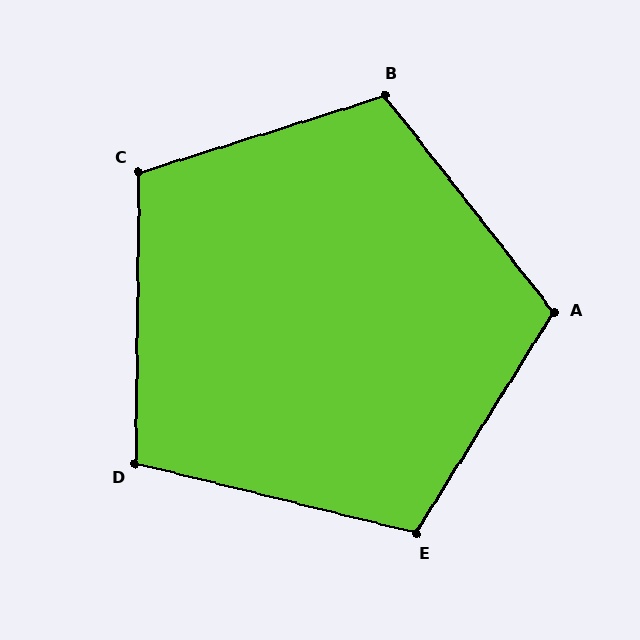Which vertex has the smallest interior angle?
D, at approximately 103 degrees.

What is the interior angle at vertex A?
Approximately 110 degrees (obtuse).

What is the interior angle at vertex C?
Approximately 108 degrees (obtuse).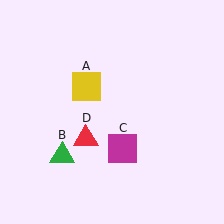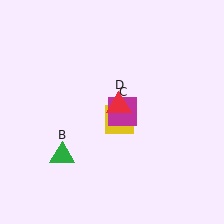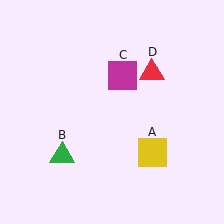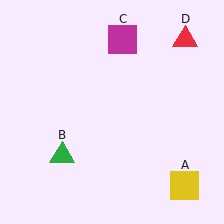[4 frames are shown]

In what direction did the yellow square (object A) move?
The yellow square (object A) moved down and to the right.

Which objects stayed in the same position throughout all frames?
Green triangle (object B) remained stationary.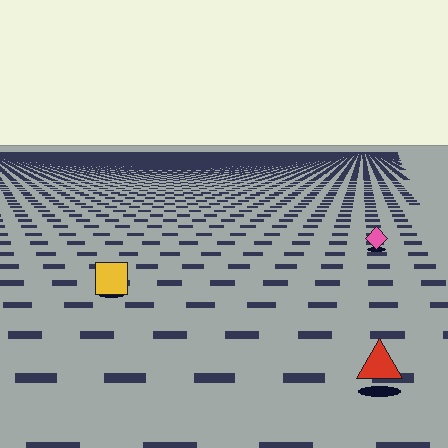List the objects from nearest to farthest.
From nearest to farthest: the red triangle, the yellow square, the pink diamond.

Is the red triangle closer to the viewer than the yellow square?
Yes. The red triangle is closer — you can tell from the texture gradient: the ground texture is coarser near it.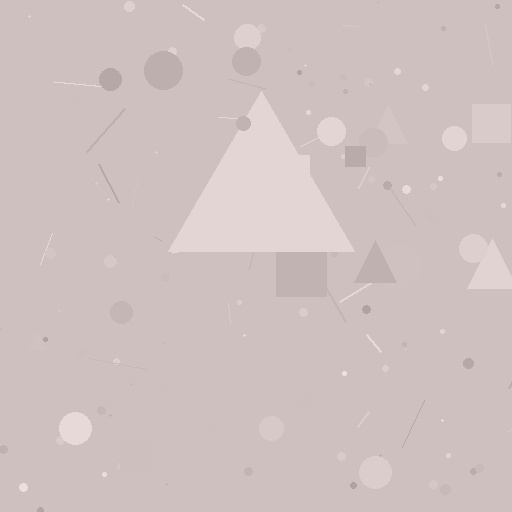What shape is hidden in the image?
A triangle is hidden in the image.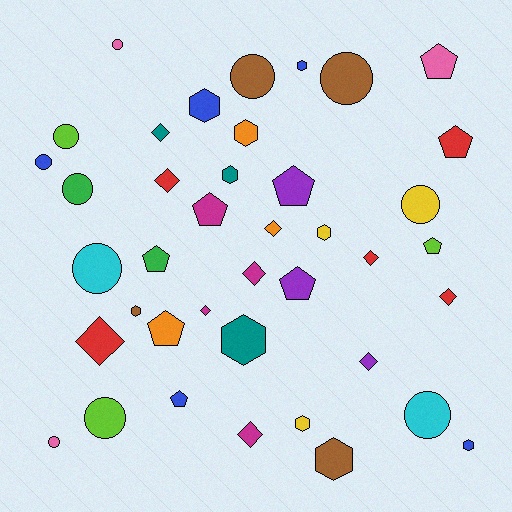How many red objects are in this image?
There are 5 red objects.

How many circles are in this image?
There are 11 circles.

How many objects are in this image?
There are 40 objects.